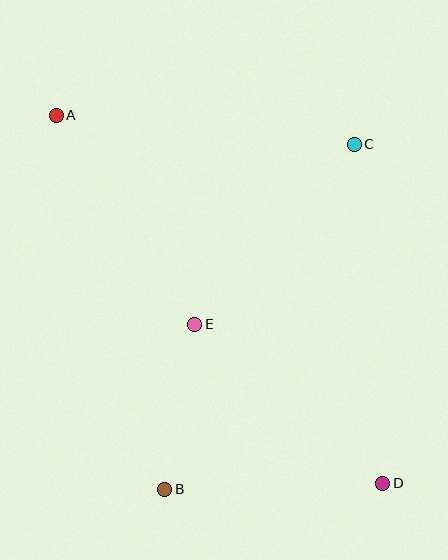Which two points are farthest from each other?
Points A and D are farthest from each other.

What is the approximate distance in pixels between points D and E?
The distance between D and E is approximately 246 pixels.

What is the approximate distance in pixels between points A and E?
The distance between A and E is approximately 251 pixels.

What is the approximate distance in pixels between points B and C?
The distance between B and C is approximately 393 pixels.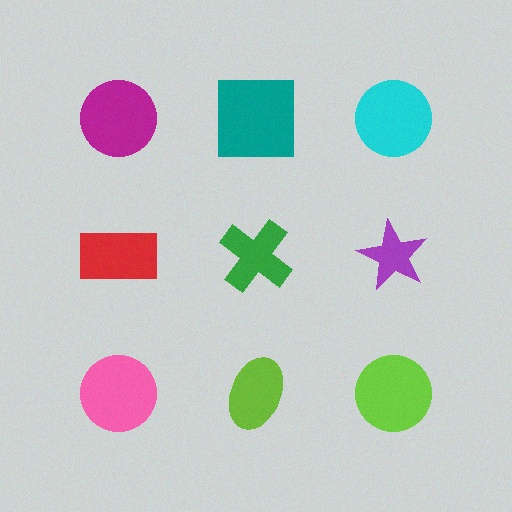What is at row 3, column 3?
A lime circle.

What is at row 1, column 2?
A teal square.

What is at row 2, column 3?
A purple star.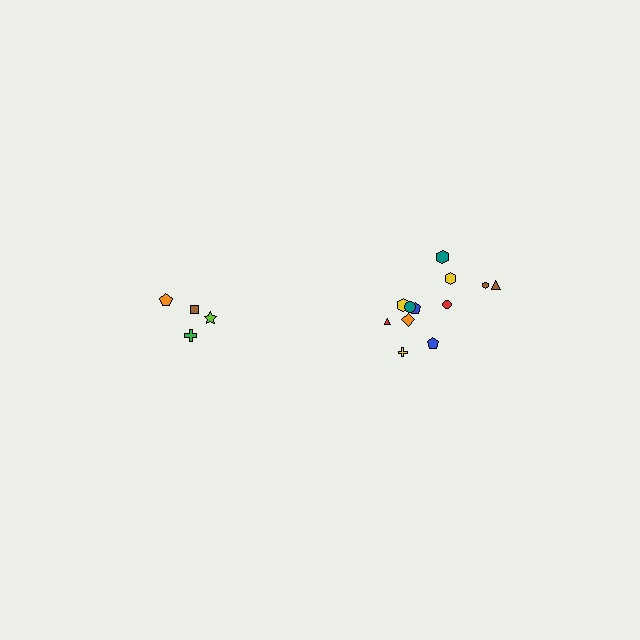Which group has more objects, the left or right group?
The right group.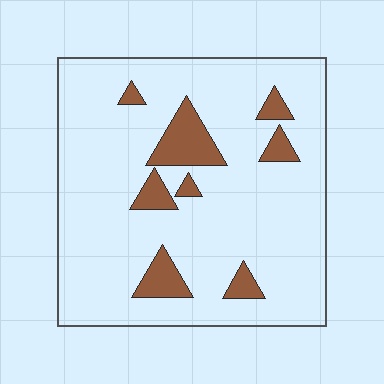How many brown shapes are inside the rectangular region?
8.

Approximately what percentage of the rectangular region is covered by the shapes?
Approximately 10%.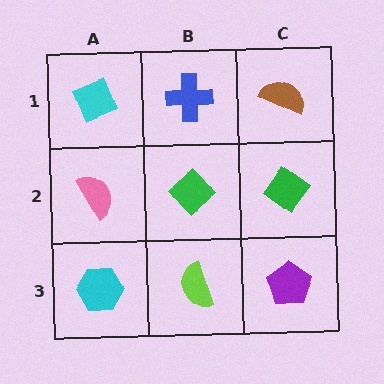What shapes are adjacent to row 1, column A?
A pink semicircle (row 2, column A), a blue cross (row 1, column B).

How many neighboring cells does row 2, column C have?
3.